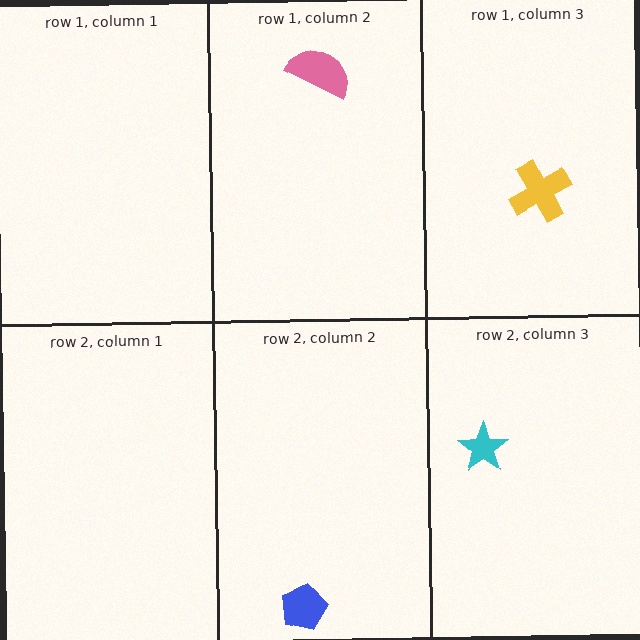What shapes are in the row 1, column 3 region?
The yellow cross.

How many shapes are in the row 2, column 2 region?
1.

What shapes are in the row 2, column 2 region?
The blue pentagon.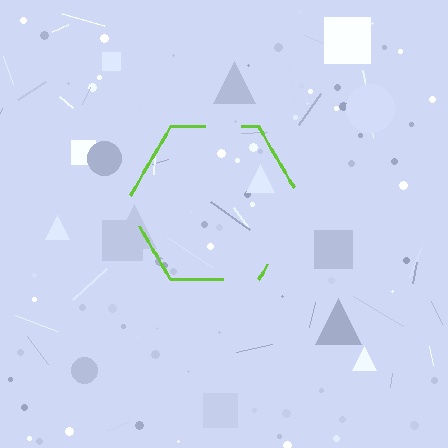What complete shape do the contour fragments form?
The contour fragments form a hexagon.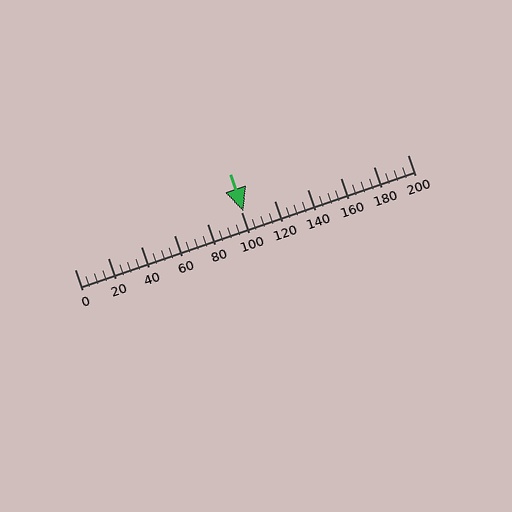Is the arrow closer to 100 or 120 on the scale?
The arrow is closer to 100.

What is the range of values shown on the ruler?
The ruler shows values from 0 to 200.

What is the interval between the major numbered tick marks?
The major tick marks are spaced 20 units apart.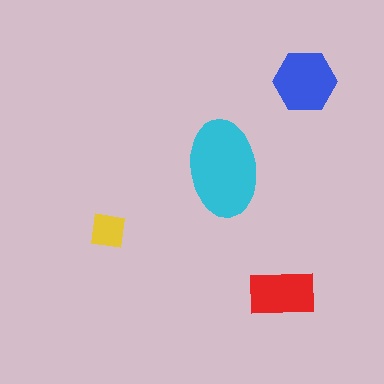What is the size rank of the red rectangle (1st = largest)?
3rd.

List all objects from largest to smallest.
The cyan ellipse, the blue hexagon, the red rectangle, the yellow square.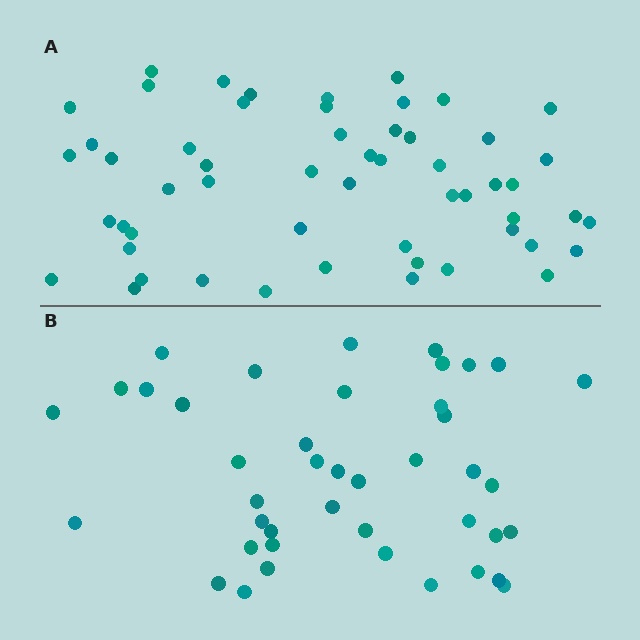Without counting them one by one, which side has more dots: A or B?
Region A (the top region) has more dots.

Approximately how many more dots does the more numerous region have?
Region A has approximately 15 more dots than region B.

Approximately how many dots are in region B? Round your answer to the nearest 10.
About 40 dots. (The exact count is 42, which rounds to 40.)